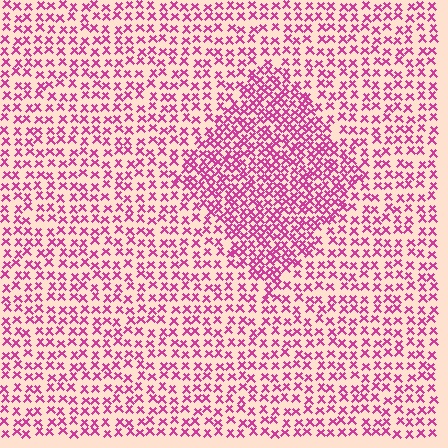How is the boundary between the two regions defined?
The boundary is defined by a change in element density (approximately 1.8x ratio). All elements are the same color, size, and shape.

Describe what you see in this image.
The image contains small magenta elements arranged at two different densities. A diamond-shaped region is visible where the elements are more densely packed than the surrounding area.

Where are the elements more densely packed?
The elements are more densely packed inside the diamond boundary.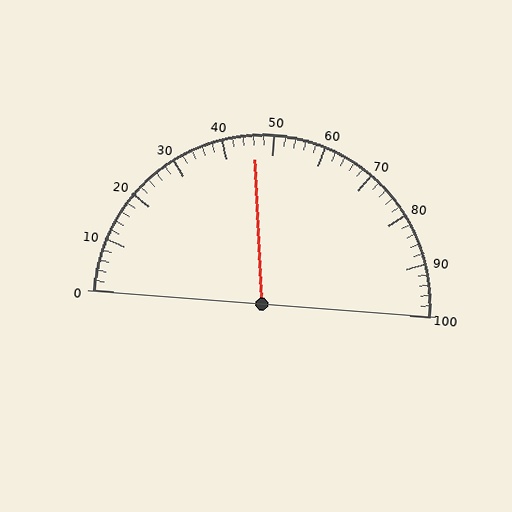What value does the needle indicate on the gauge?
The needle indicates approximately 46.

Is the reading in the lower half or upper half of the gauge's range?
The reading is in the lower half of the range (0 to 100).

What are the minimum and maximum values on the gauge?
The gauge ranges from 0 to 100.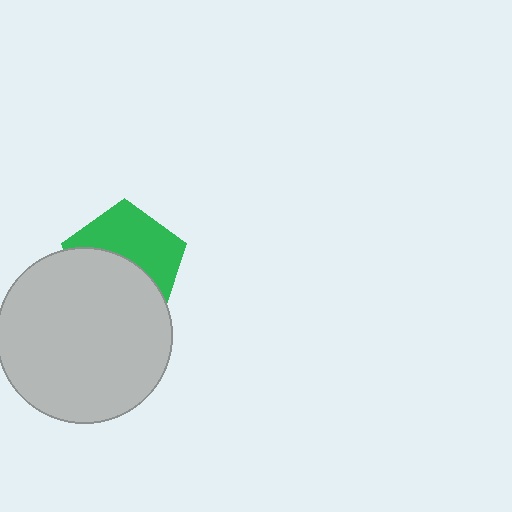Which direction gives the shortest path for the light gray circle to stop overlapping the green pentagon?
Moving down gives the shortest separation.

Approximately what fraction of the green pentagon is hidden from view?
Roughly 50% of the green pentagon is hidden behind the light gray circle.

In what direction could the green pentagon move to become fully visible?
The green pentagon could move up. That would shift it out from behind the light gray circle entirely.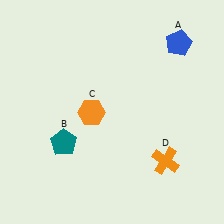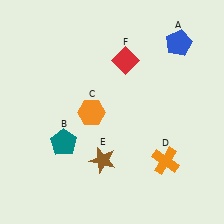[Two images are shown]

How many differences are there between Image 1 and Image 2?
There are 2 differences between the two images.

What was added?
A brown star (E), a red diamond (F) were added in Image 2.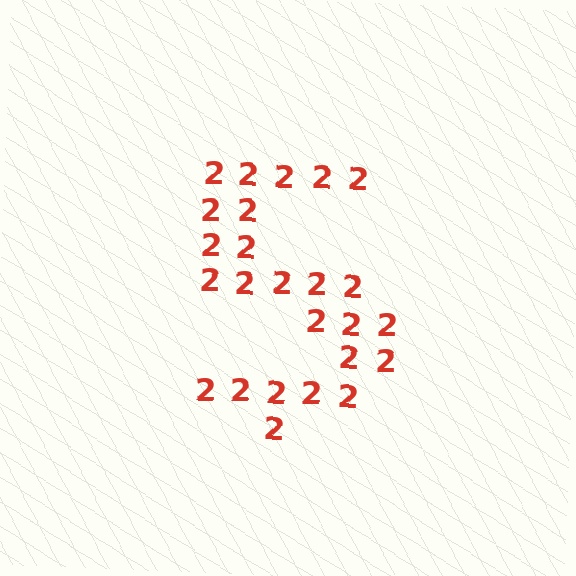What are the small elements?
The small elements are digit 2's.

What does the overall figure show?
The overall figure shows the letter S.